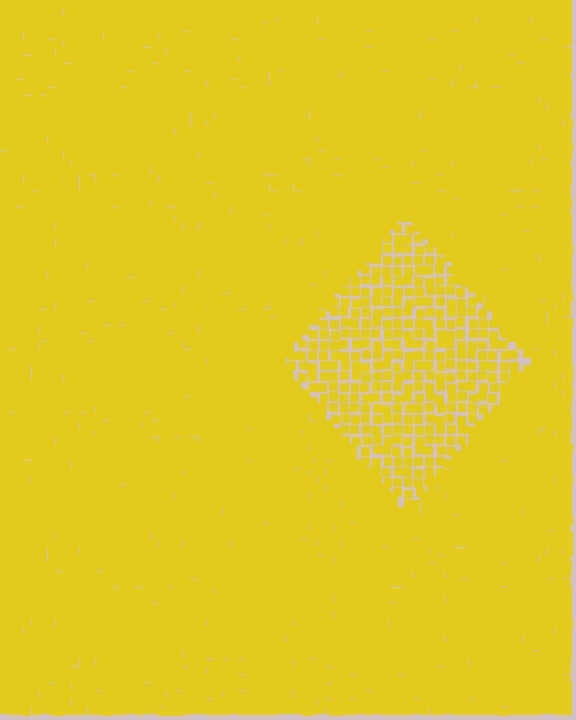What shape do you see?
I see a diamond.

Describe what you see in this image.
The image contains small yellow elements arranged at two different densities. A diamond-shaped region is visible where the elements are less densely packed than the surrounding area.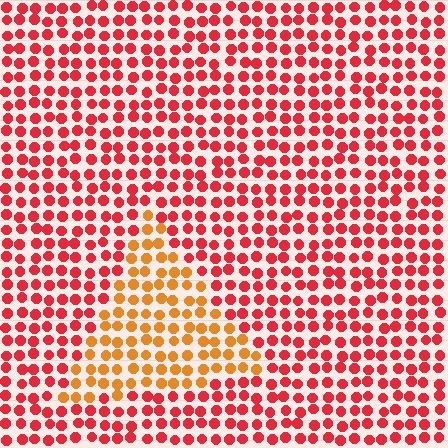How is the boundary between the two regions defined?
The boundary is defined purely by a slight shift in hue (about 38 degrees). Spacing, size, and orientation are identical on both sides.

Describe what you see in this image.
The image is filled with small red elements in a uniform arrangement. A triangle-shaped region is visible where the elements are tinted to a slightly different hue, forming a subtle color boundary.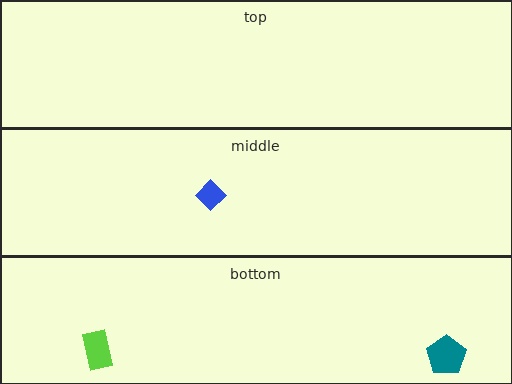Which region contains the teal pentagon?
The bottom region.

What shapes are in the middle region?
The blue diamond.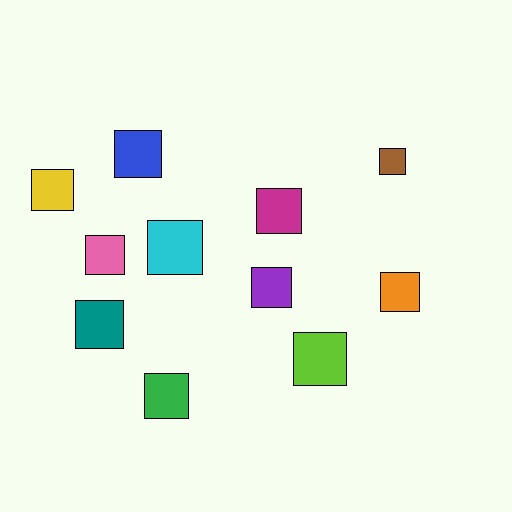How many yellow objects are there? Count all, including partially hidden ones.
There is 1 yellow object.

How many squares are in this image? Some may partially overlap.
There are 11 squares.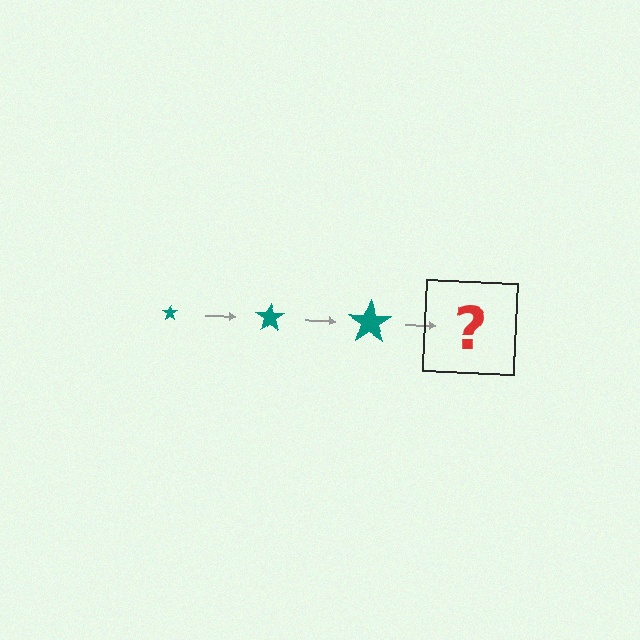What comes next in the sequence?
The next element should be a teal star, larger than the previous one.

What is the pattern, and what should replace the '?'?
The pattern is that the star gets progressively larger each step. The '?' should be a teal star, larger than the previous one.